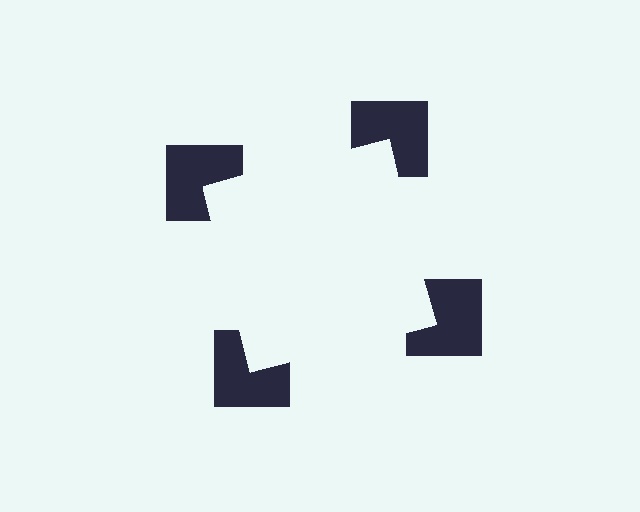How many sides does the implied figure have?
4 sides.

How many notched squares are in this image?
There are 4 — one at each vertex of the illusory square.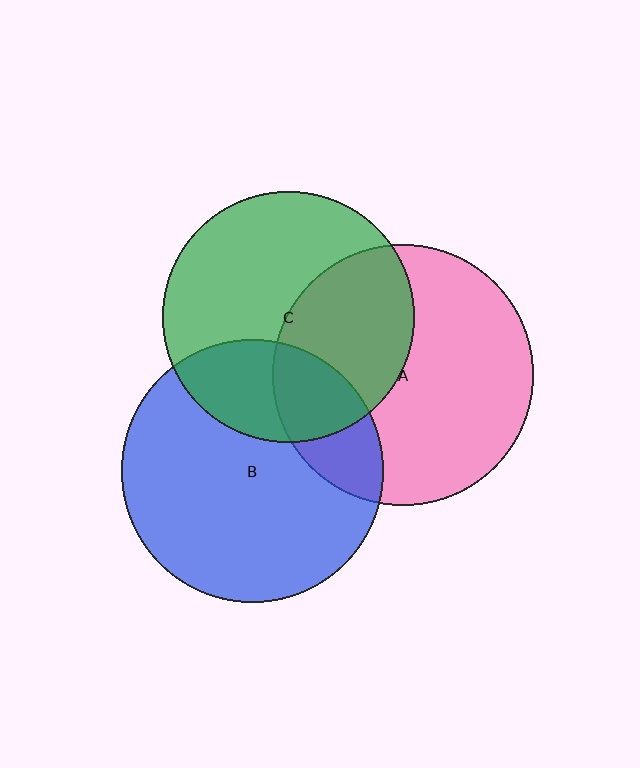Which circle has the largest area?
Circle B (blue).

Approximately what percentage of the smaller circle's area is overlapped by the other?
Approximately 30%.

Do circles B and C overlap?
Yes.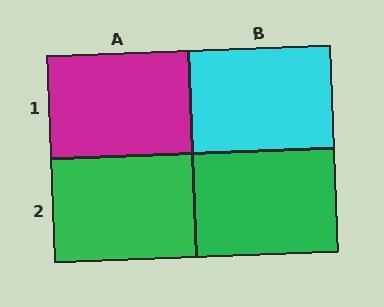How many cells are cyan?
1 cell is cyan.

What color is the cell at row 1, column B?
Cyan.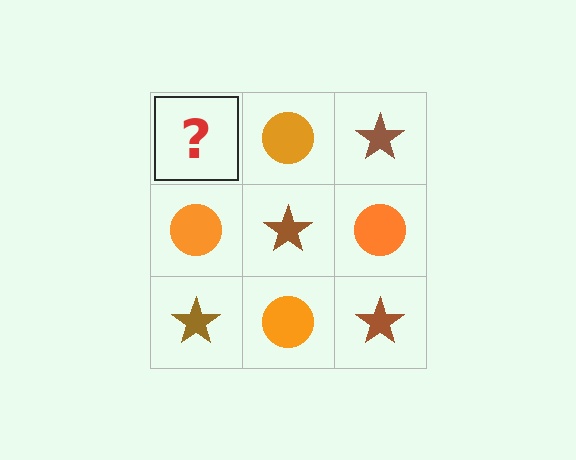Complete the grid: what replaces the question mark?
The question mark should be replaced with a brown star.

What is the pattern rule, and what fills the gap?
The rule is that it alternates brown star and orange circle in a checkerboard pattern. The gap should be filled with a brown star.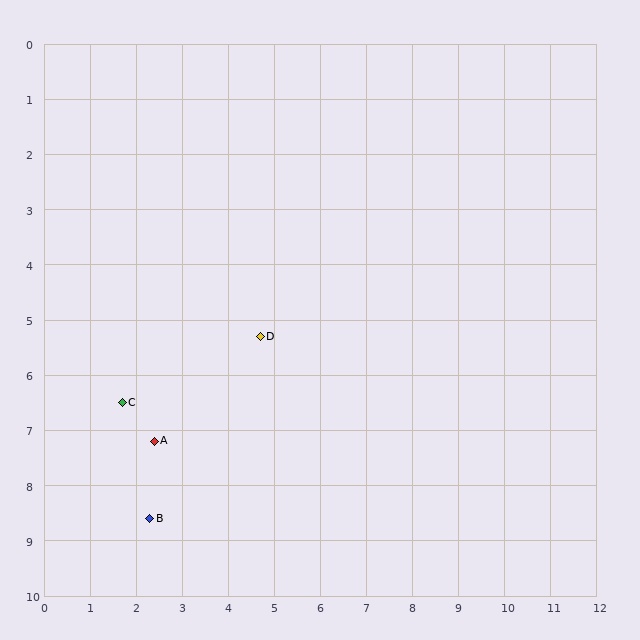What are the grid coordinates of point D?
Point D is at approximately (4.7, 5.3).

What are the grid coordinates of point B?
Point B is at approximately (2.3, 8.6).